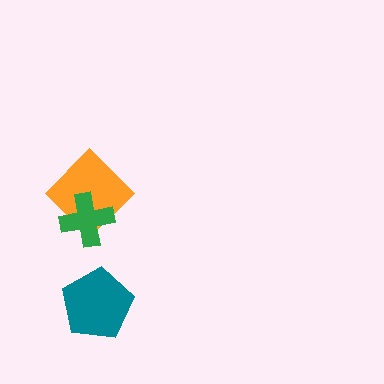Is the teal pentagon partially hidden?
No, no other shape covers it.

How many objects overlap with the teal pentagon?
0 objects overlap with the teal pentagon.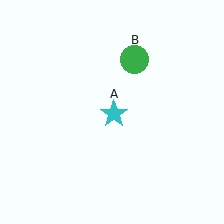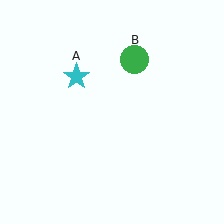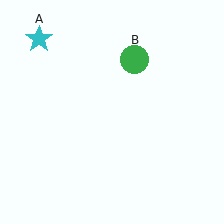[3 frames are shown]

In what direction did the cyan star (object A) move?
The cyan star (object A) moved up and to the left.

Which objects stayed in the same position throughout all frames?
Green circle (object B) remained stationary.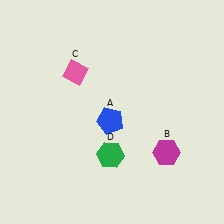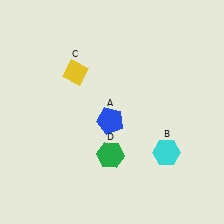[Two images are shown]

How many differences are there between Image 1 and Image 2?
There are 2 differences between the two images.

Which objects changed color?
B changed from magenta to cyan. C changed from pink to yellow.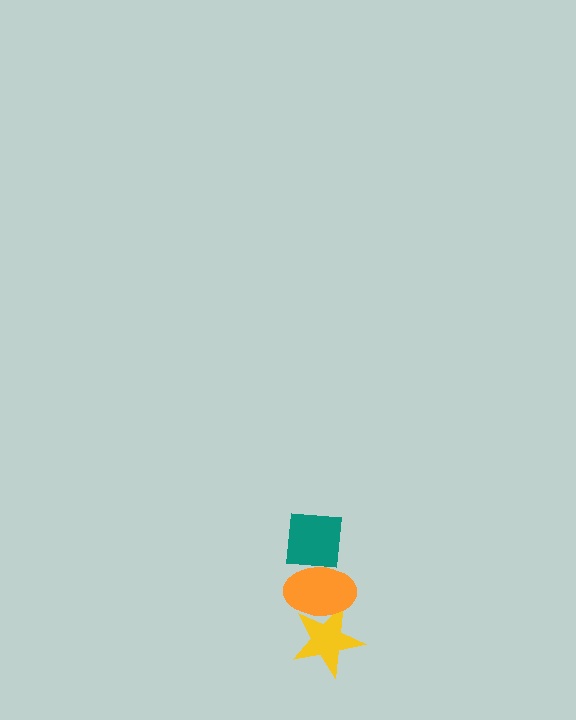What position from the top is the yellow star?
The yellow star is 3rd from the top.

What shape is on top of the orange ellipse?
The teal square is on top of the orange ellipse.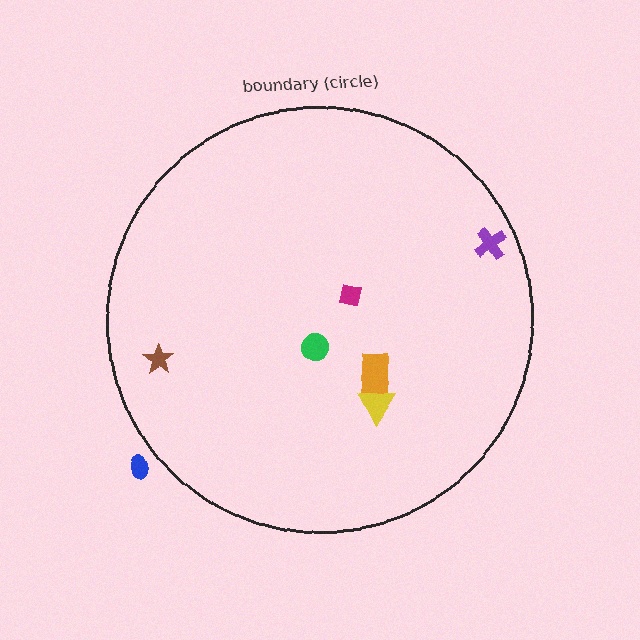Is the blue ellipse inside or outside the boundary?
Outside.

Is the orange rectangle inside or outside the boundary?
Inside.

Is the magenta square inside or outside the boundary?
Inside.